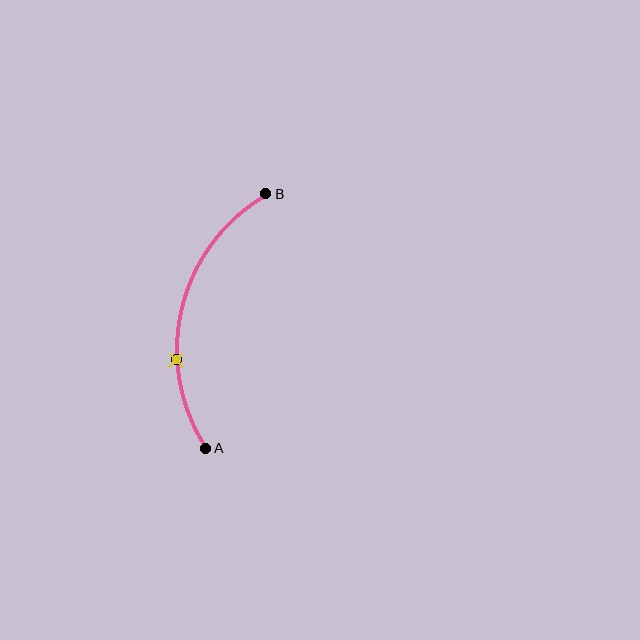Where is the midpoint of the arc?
The arc midpoint is the point on the curve farthest from the straight line joining A and B. It sits to the left of that line.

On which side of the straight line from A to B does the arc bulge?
The arc bulges to the left of the straight line connecting A and B.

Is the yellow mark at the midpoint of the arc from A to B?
No. The yellow mark lies on the arc but is closer to endpoint A. The arc midpoint would be at the point on the curve equidistant along the arc from both A and B.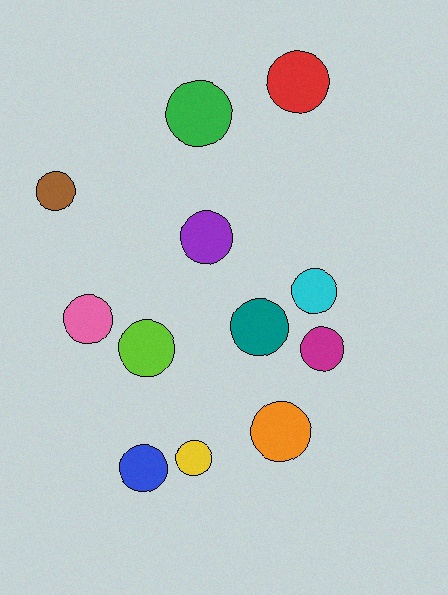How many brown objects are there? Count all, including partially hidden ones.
There is 1 brown object.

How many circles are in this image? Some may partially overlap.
There are 12 circles.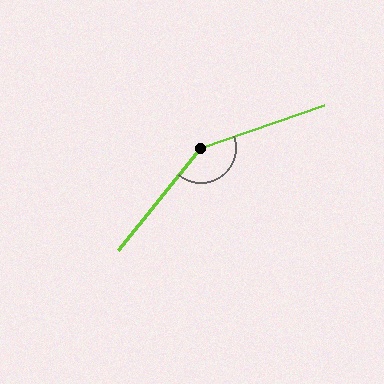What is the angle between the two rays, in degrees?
Approximately 148 degrees.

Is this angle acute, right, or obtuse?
It is obtuse.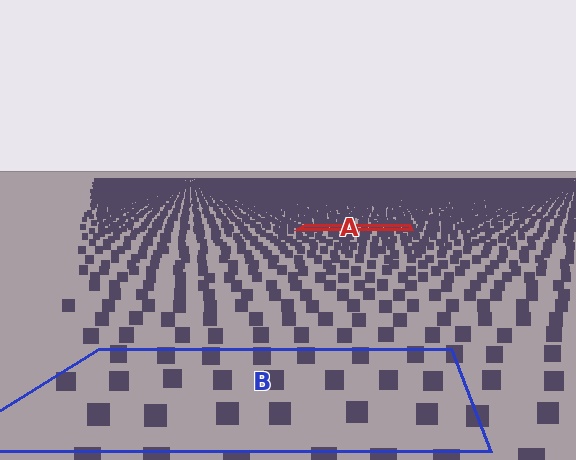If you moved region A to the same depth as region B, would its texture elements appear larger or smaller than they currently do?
They would appear larger. At a closer depth, the same texture elements are projected at a bigger on-screen size.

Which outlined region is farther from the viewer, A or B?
Region A is farther from the viewer — the texture elements inside it appear smaller and more densely packed.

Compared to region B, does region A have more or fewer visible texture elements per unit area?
Region A has more texture elements per unit area — they are packed more densely because it is farther away.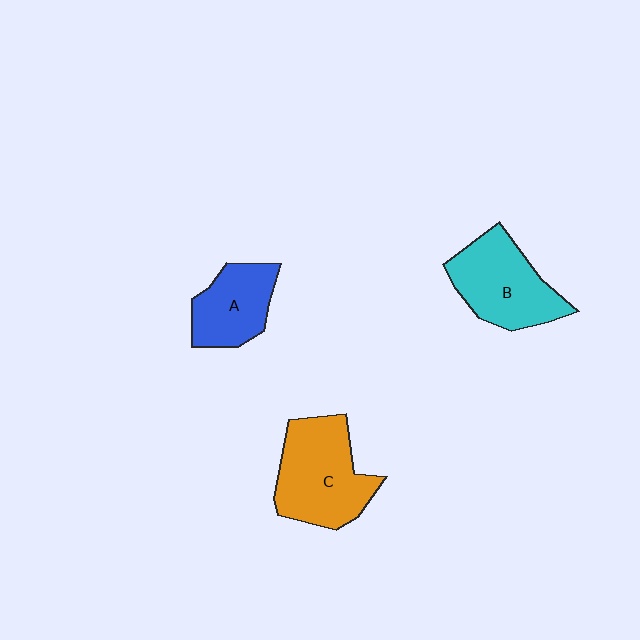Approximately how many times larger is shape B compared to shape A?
Approximately 1.3 times.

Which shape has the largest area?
Shape C (orange).